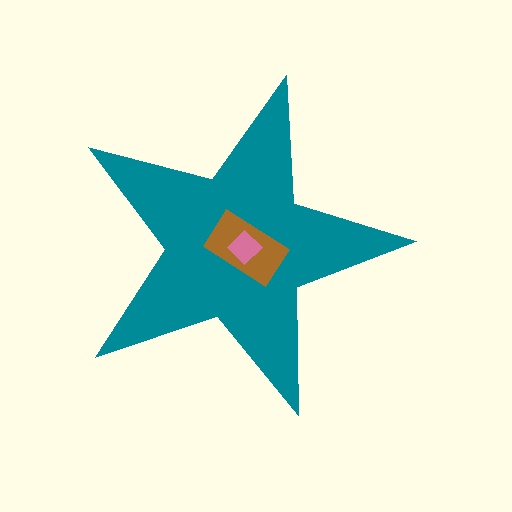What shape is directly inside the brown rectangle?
The pink diamond.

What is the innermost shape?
The pink diamond.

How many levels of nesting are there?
3.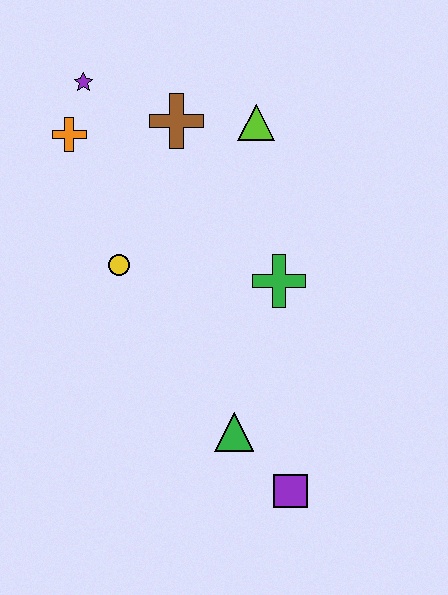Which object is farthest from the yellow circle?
The purple square is farthest from the yellow circle.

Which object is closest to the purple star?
The orange cross is closest to the purple star.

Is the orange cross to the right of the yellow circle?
No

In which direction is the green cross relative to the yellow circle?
The green cross is to the right of the yellow circle.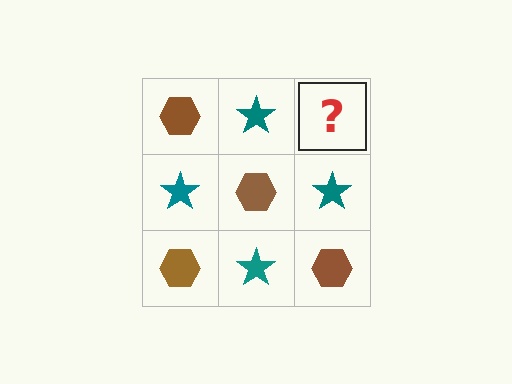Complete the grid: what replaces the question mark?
The question mark should be replaced with a brown hexagon.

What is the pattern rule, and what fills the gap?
The rule is that it alternates brown hexagon and teal star in a checkerboard pattern. The gap should be filled with a brown hexagon.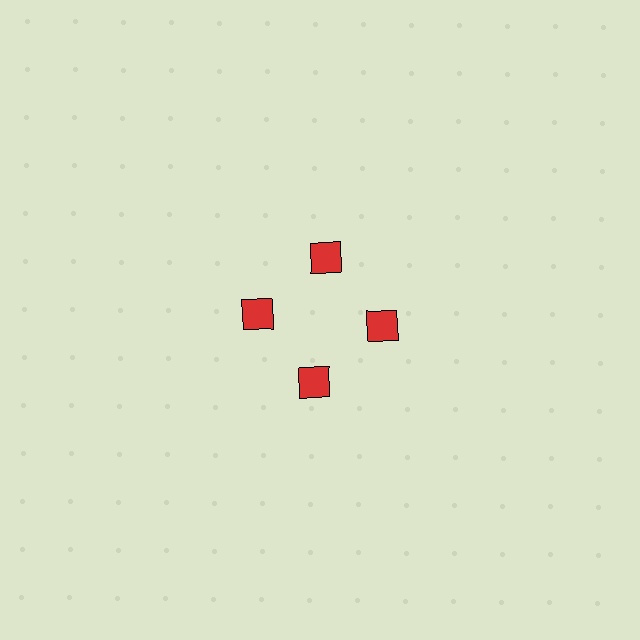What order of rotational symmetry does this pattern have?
This pattern has 4-fold rotational symmetry.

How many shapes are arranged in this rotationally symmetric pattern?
There are 4 shapes, arranged in 4 groups of 1.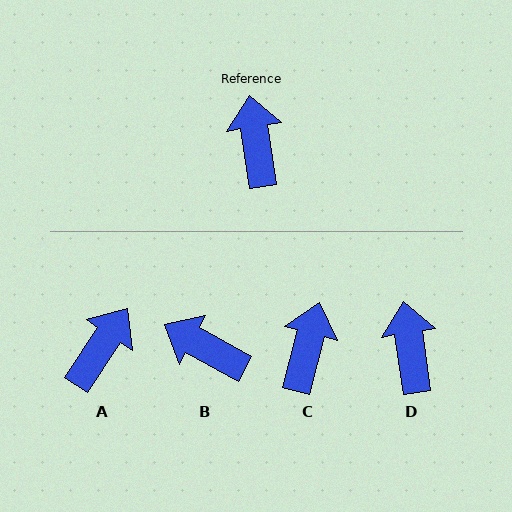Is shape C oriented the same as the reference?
No, it is off by about 23 degrees.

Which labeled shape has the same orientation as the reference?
D.